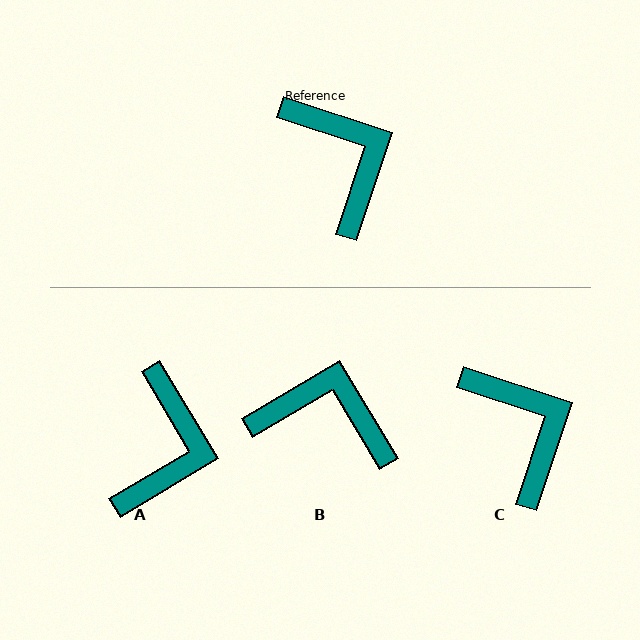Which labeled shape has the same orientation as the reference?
C.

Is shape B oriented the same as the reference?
No, it is off by about 49 degrees.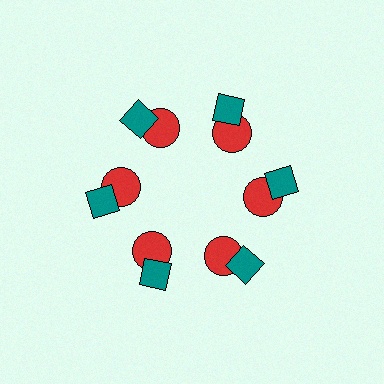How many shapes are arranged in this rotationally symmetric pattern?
There are 12 shapes, arranged in 6 groups of 2.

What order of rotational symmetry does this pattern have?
This pattern has 6-fold rotational symmetry.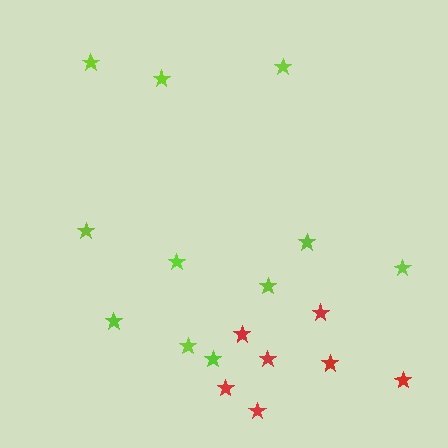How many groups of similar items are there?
There are 2 groups: one group of red stars (7) and one group of lime stars (11).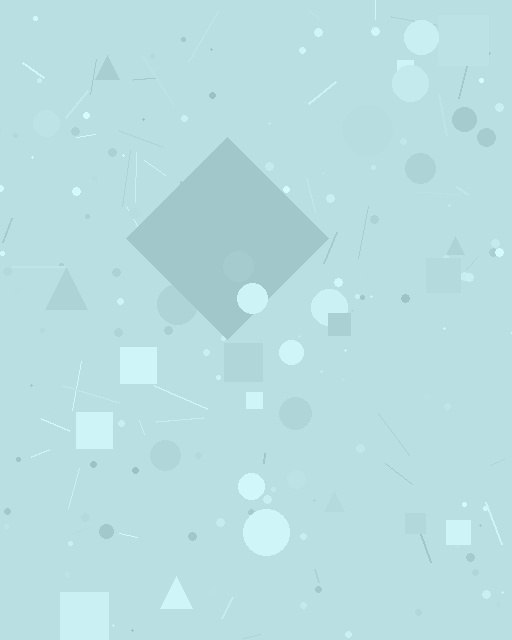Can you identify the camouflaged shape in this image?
The camouflaged shape is a diamond.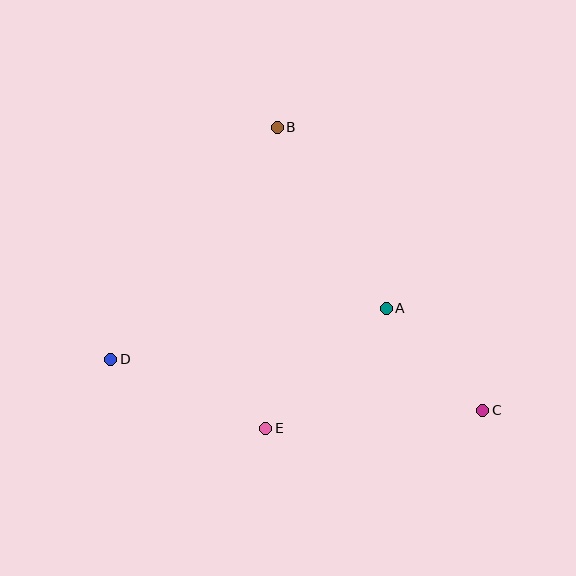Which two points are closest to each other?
Points A and C are closest to each other.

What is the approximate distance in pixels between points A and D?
The distance between A and D is approximately 280 pixels.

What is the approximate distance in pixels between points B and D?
The distance between B and D is approximately 286 pixels.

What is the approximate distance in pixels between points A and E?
The distance between A and E is approximately 170 pixels.